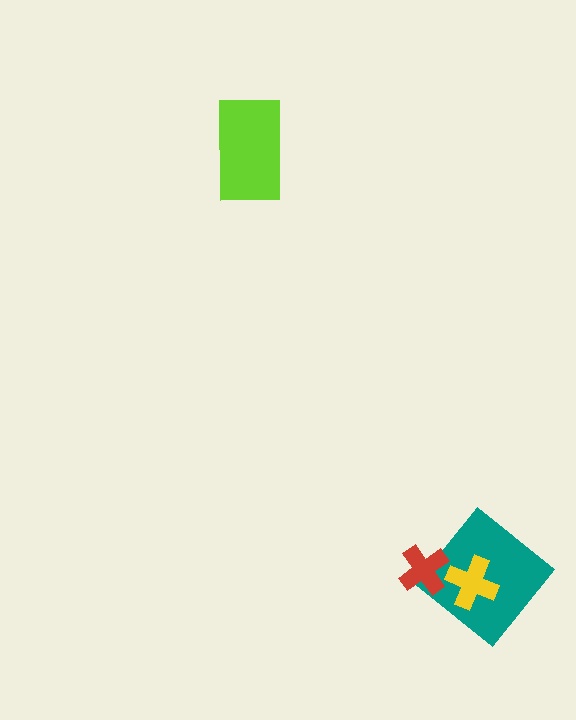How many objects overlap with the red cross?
1 object overlaps with the red cross.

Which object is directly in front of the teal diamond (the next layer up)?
The yellow cross is directly in front of the teal diamond.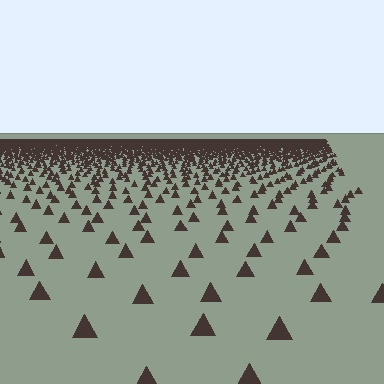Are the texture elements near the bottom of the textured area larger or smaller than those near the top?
Larger. Near the bottom, elements are closer to the viewer and appear at a bigger on-screen size.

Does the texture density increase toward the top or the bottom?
Density increases toward the top.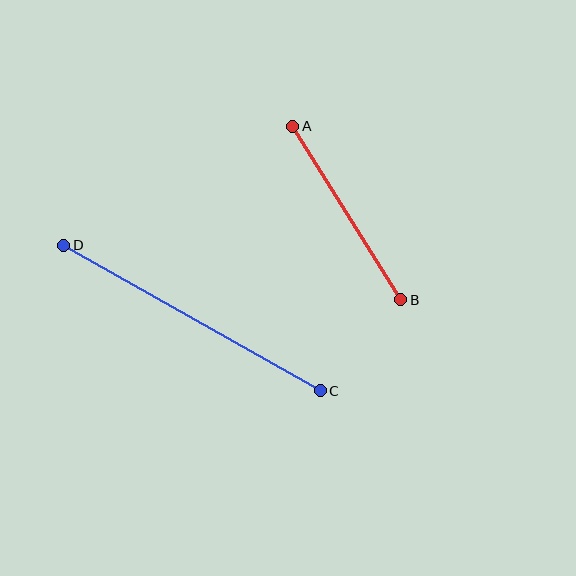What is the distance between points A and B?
The distance is approximately 204 pixels.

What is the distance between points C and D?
The distance is approximately 295 pixels.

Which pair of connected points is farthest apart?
Points C and D are farthest apart.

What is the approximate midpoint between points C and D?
The midpoint is at approximately (192, 318) pixels.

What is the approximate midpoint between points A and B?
The midpoint is at approximately (347, 213) pixels.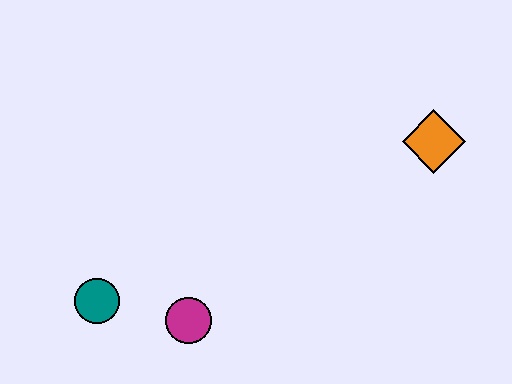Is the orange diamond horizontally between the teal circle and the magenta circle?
No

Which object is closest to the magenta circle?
The teal circle is closest to the magenta circle.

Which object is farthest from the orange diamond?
The teal circle is farthest from the orange diamond.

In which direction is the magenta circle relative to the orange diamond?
The magenta circle is to the left of the orange diamond.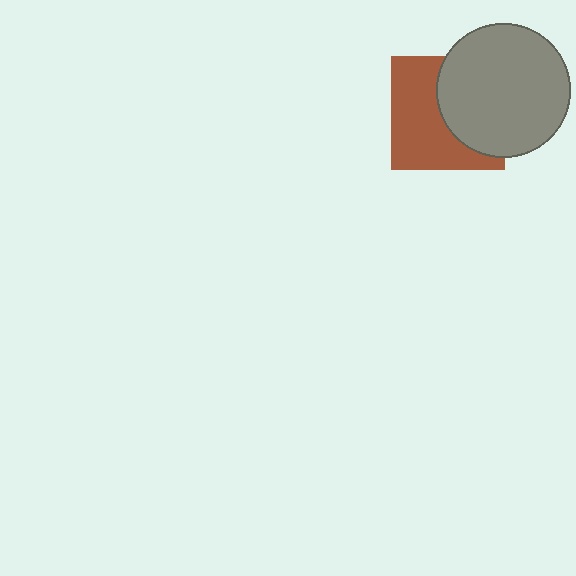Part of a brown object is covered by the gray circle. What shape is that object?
It is a square.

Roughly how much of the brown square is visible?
About half of it is visible (roughly 53%).